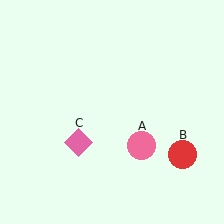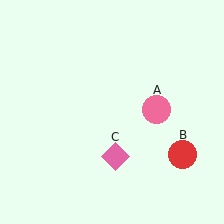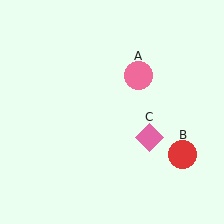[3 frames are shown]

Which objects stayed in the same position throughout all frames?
Red circle (object B) remained stationary.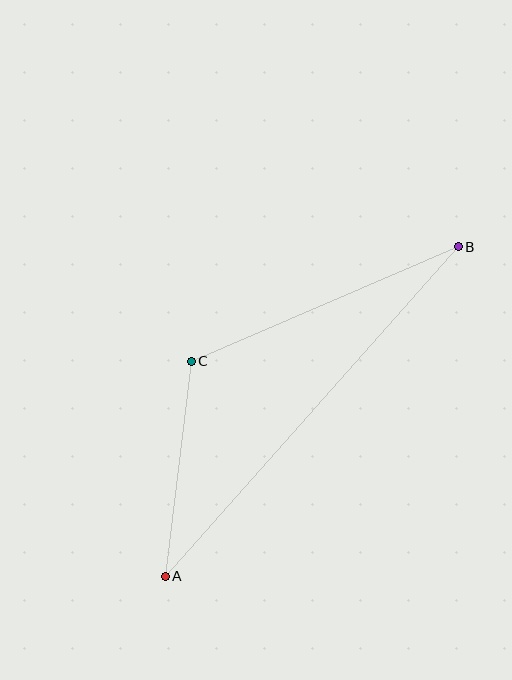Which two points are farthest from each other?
Points A and B are farthest from each other.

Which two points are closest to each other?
Points A and C are closest to each other.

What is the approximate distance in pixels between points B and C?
The distance between B and C is approximately 291 pixels.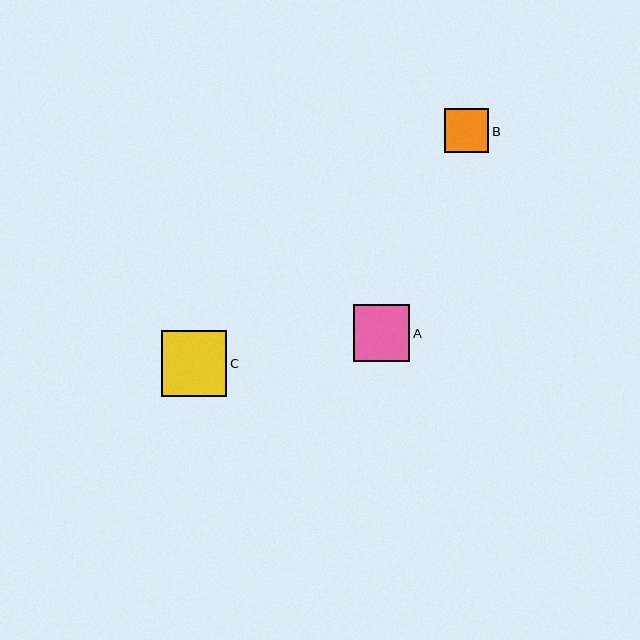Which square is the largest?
Square C is the largest with a size of approximately 66 pixels.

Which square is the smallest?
Square B is the smallest with a size of approximately 44 pixels.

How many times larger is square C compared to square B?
Square C is approximately 1.5 times the size of square B.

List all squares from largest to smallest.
From largest to smallest: C, A, B.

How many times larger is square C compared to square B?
Square C is approximately 1.5 times the size of square B.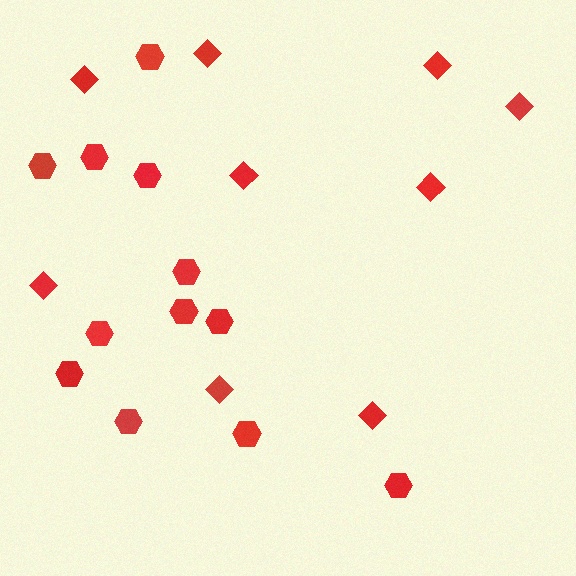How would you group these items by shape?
There are 2 groups: one group of diamonds (9) and one group of hexagons (12).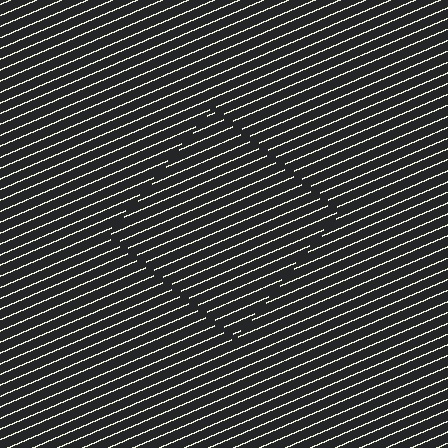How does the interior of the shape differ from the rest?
The interior of the shape contains the same grating, shifted by half a period — the contour is defined by the phase discontinuity where line-ends from the inner and outer gratings abut.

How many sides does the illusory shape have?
4 sides — the line-ends trace a square.